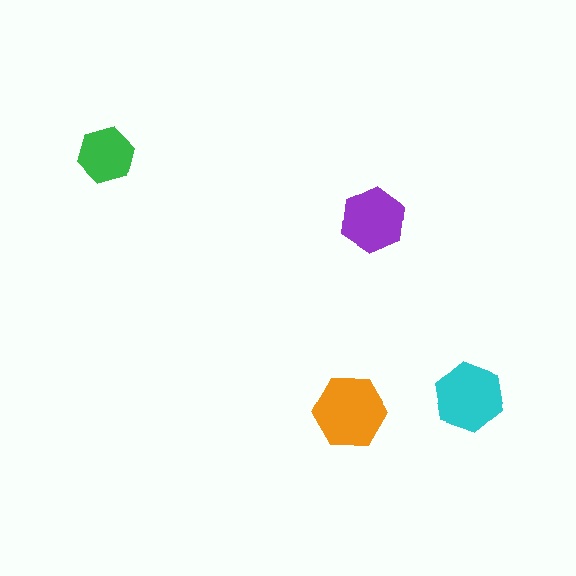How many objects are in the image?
There are 4 objects in the image.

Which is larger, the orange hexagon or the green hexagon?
The orange one.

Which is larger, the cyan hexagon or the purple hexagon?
The cyan one.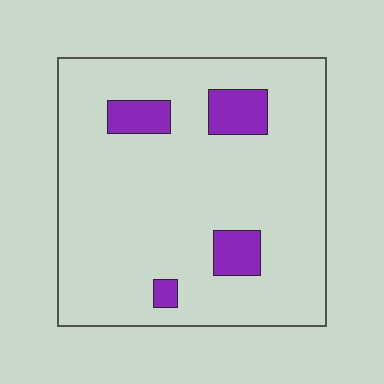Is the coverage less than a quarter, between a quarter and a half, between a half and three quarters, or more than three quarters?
Less than a quarter.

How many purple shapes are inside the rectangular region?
4.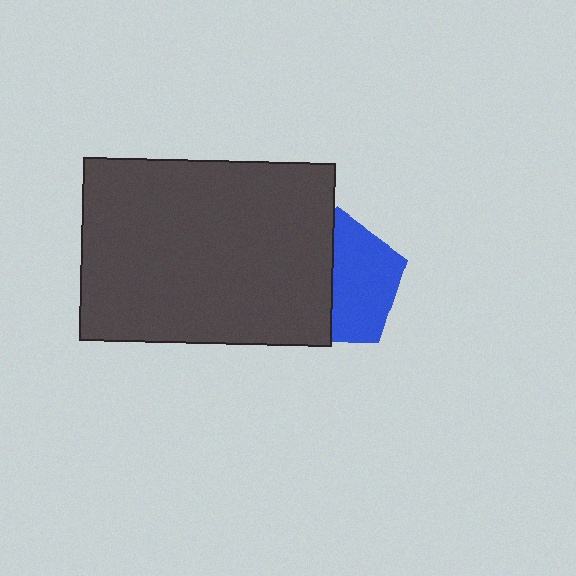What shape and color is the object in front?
The object in front is a dark gray rectangle.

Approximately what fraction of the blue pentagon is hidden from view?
Roughly 48% of the blue pentagon is hidden behind the dark gray rectangle.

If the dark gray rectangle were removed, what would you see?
You would see the complete blue pentagon.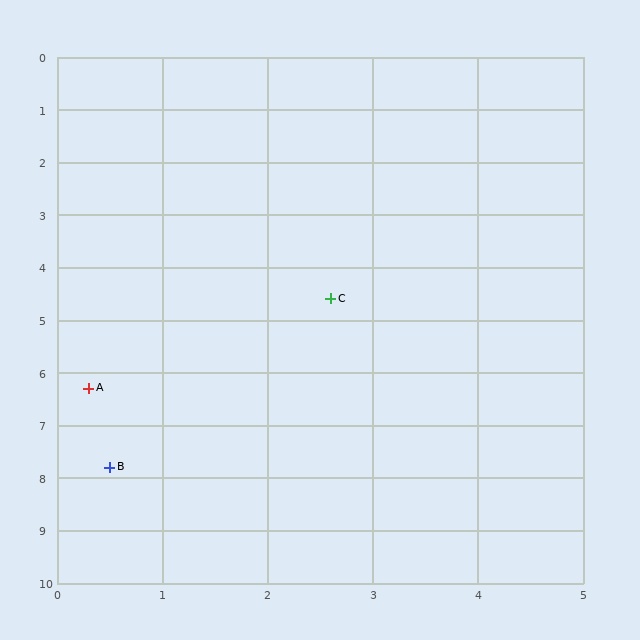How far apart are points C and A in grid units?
Points C and A are about 2.9 grid units apart.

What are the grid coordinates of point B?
Point B is at approximately (0.5, 7.8).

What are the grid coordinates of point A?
Point A is at approximately (0.3, 6.3).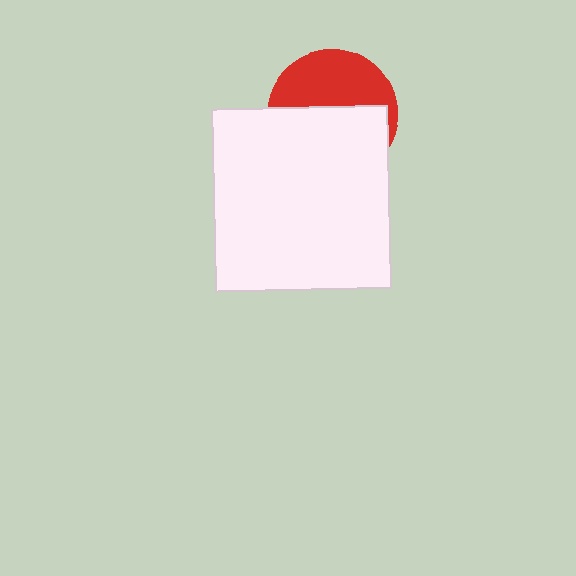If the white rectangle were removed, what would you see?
You would see the complete red circle.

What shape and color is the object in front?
The object in front is a white rectangle.